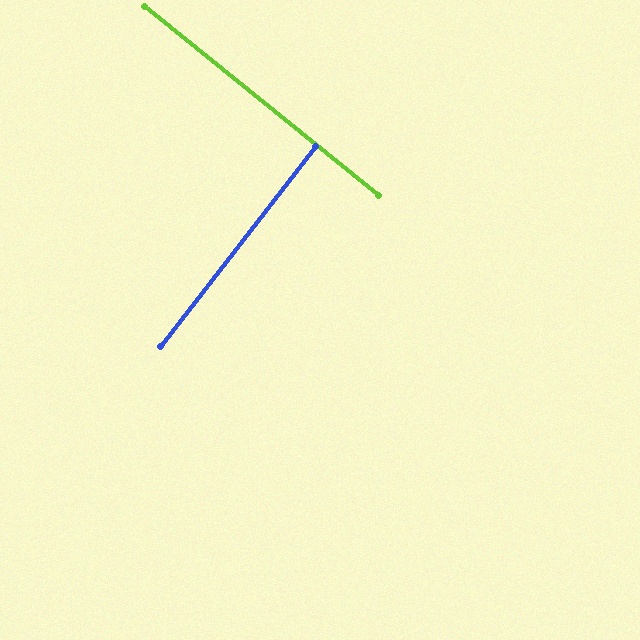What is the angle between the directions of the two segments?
Approximately 89 degrees.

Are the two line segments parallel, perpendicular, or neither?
Perpendicular — they meet at approximately 89°.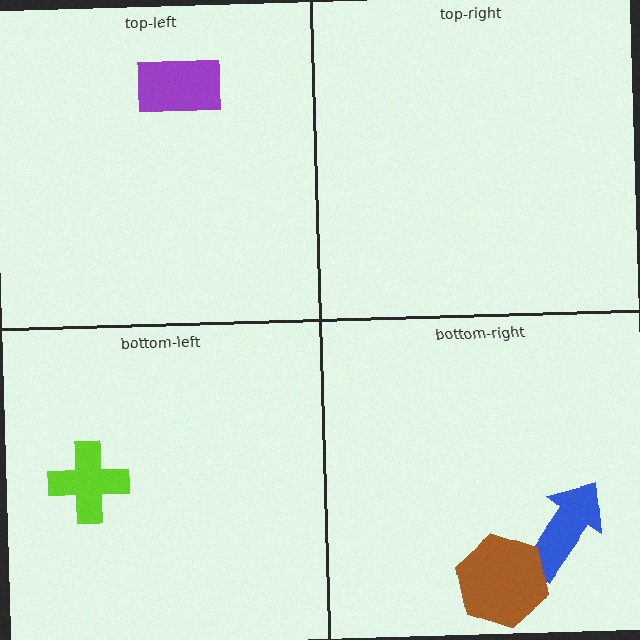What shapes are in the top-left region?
The purple rectangle.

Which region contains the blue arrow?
The bottom-right region.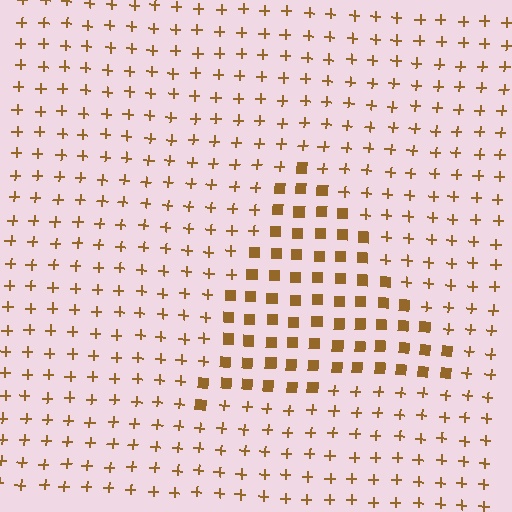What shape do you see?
I see a triangle.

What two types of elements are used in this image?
The image uses squares inside the triangle region and plus signs outside it.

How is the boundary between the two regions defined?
The boundary is defined by a change in element shape: squares inside vs. plus signs outside. All elements share the same color and spacing.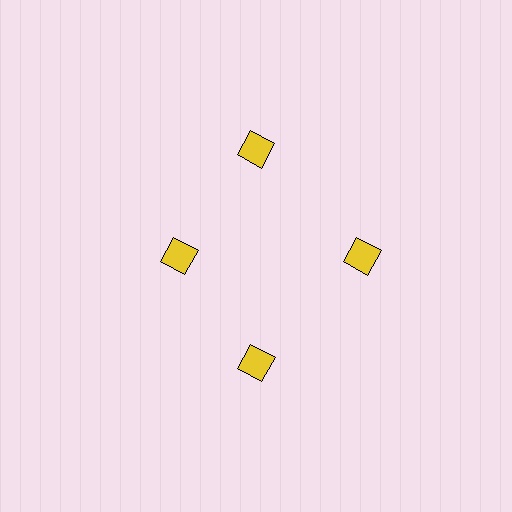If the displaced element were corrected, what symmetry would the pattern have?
It would have 4-fold rotational symmetry — the pattern would map onto itself every 90 degrees.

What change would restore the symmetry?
The symmetry would be restored by moving it outward, back onto the ring so that all 4 squares sit at equal angles and equal distance from the center.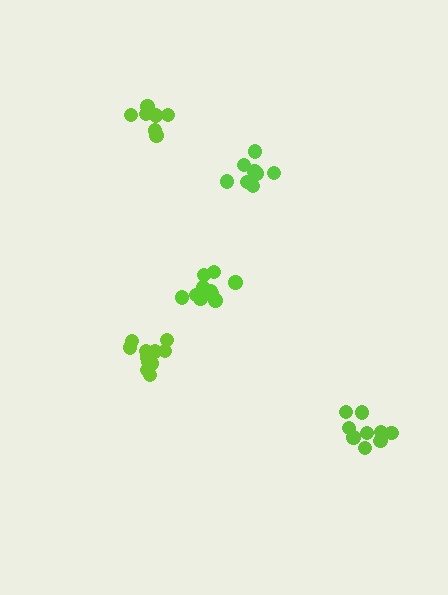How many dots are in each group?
Group 1: 11 dots, Group 2: 10 dots, Group 3: 9 dots, Group 4: 8 dots, Group 5: 8 dots (46 total).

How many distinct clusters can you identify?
There are 5 distinct clusters.